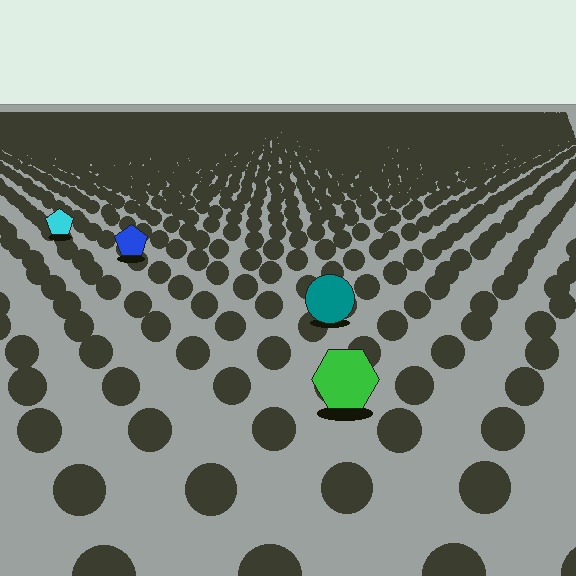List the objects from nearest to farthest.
From nearest to farthest: the green hexagon, the teal circle, the blue pentagon, the cyan pentagon.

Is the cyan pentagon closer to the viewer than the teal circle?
No. The teal circle is closer — you can tell from the texture gradient: the ground texture is coarser near it.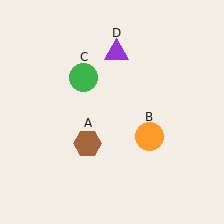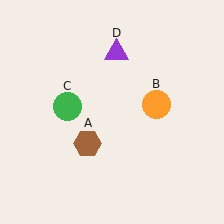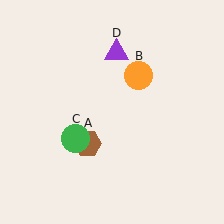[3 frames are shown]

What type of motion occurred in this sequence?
The orange circle (object B), green circle (object C) rotated counterclockwise around the center of the scene.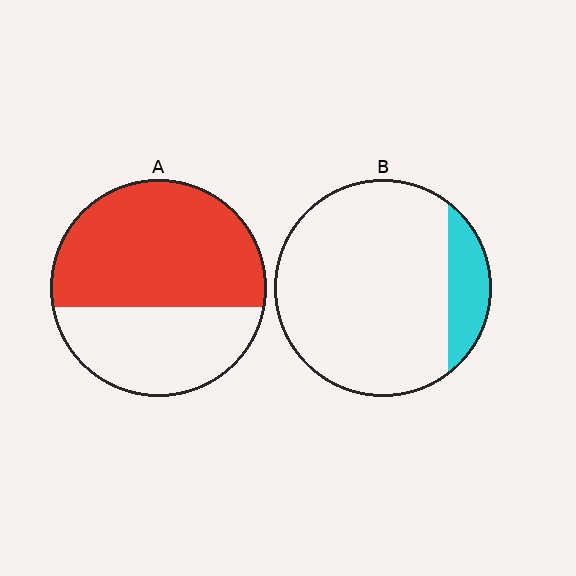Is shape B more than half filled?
No.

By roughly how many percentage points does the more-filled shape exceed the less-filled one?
By roughly 45 percentage points (A over B).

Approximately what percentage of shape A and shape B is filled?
A is approximately 60% and B is approximately 15%.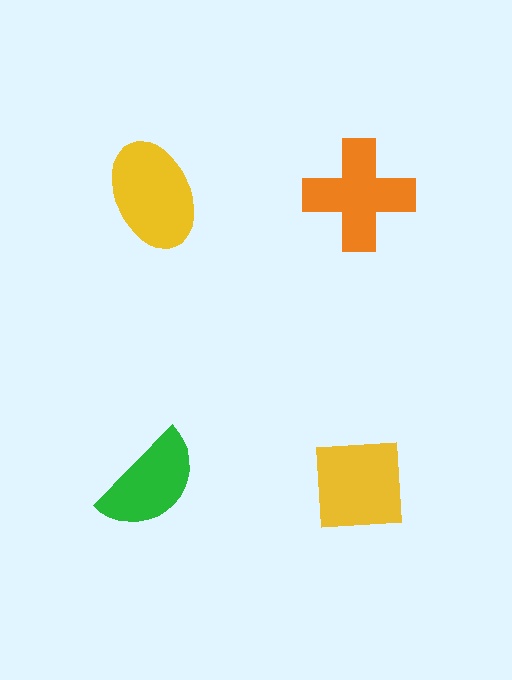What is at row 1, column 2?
An orange cross.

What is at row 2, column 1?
A green semicircle.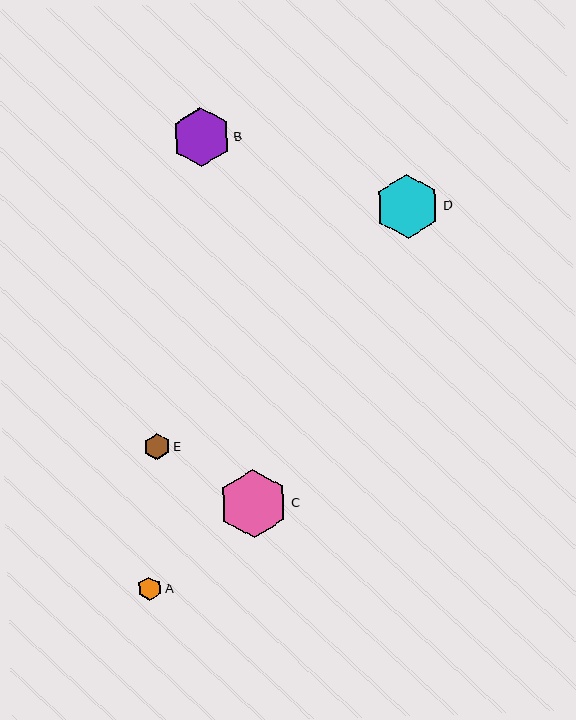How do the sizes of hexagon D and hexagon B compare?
Hexagon D and hexagon B are approximately the same size.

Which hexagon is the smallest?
Hexagon A is the smallest with a size of approximately 24 pixels.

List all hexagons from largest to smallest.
From largest to smallest: C, D, B, E, A.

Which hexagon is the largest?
Hexagon C is the largest with a size of approximately 69 pixels.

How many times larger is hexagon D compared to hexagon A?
Hexagon D is approximately 2.7 times the size of hexagon A.